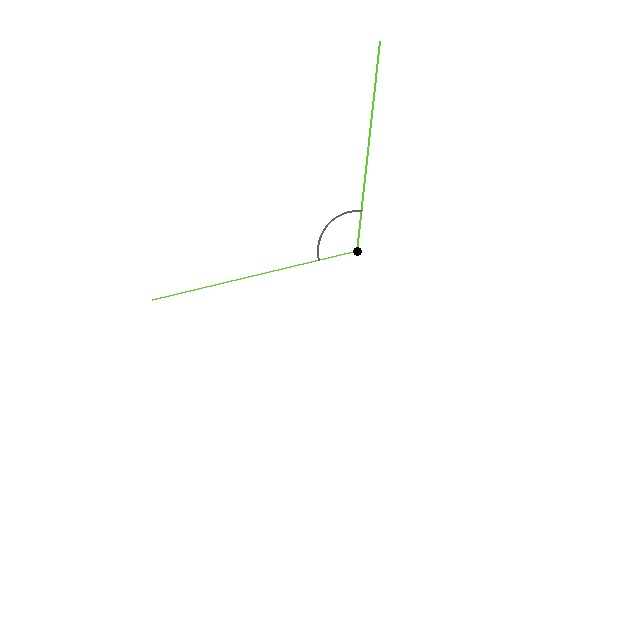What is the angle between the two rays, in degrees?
Approximately 109 degrees.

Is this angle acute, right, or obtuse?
It is obtuse.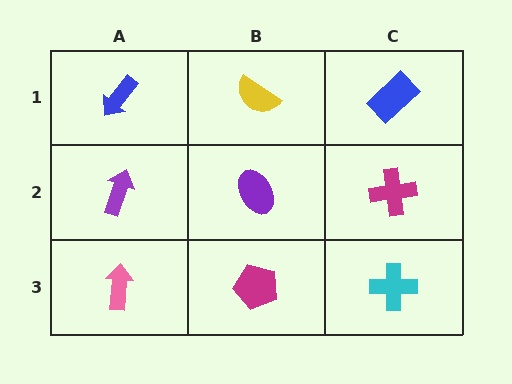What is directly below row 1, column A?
A purple arrow.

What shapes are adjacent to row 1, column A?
A purple arrow (row 2, column A), a yellow semicircle (row 1, column B).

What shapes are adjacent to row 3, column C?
A magenta cross (row 2, column C), a magenta pentagon (row 3, column B).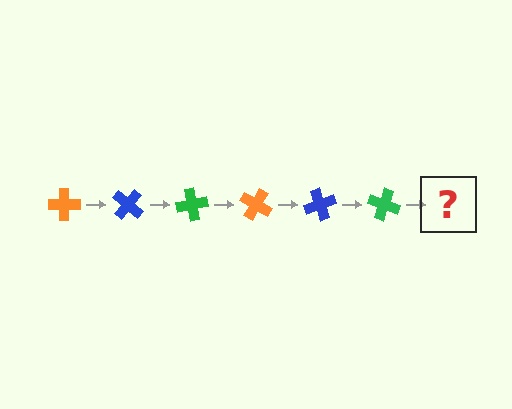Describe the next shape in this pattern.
It should be an orange cross, rotated 240 degrees from the start.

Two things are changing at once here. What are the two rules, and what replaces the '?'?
The two rules are that it rotates 40 degrees each step and the color cycles through orange, blue, and green. The '?' should be an orange cross, rotated 240 degrees from the start.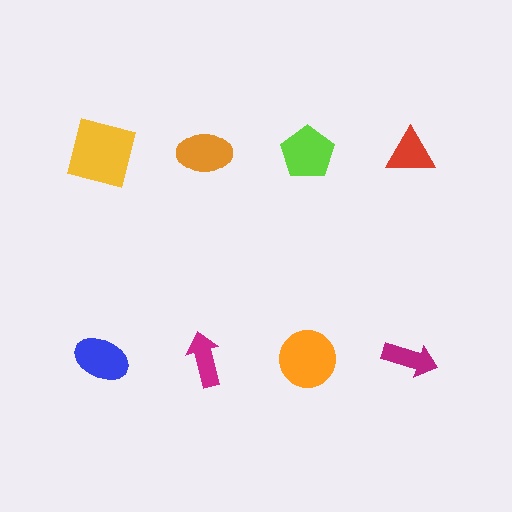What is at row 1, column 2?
An orange ellipse.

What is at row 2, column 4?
A magenta arrow.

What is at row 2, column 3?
An orange circle.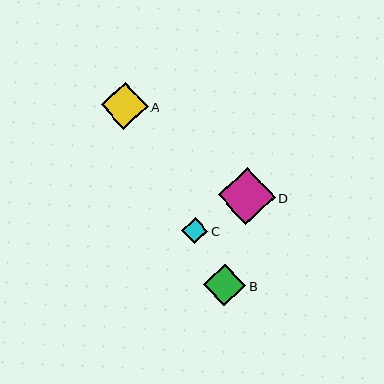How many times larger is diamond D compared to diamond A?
Diamond D is approximately 1.2 times the size of diamond A.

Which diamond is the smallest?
Diamond C is the smallest with a size of approximately 26 pixels.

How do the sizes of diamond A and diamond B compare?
Diamond A and diamond B are approximately the same size.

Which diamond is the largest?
Diamond D is the largest with a size of approximately 57 pixels.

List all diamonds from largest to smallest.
From largest to smallest: D, A, B, C.